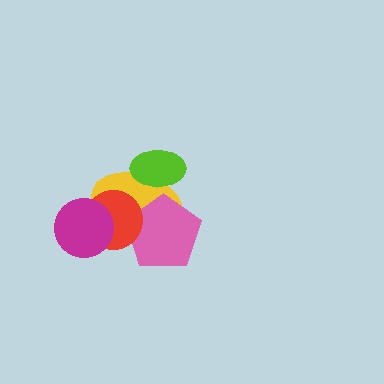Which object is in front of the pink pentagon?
The red circle is in front of the pink pentagon.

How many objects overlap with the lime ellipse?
1 object overlaps with the lime ellipse.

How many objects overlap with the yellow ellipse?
4 objects overlap with the yellow ellipse.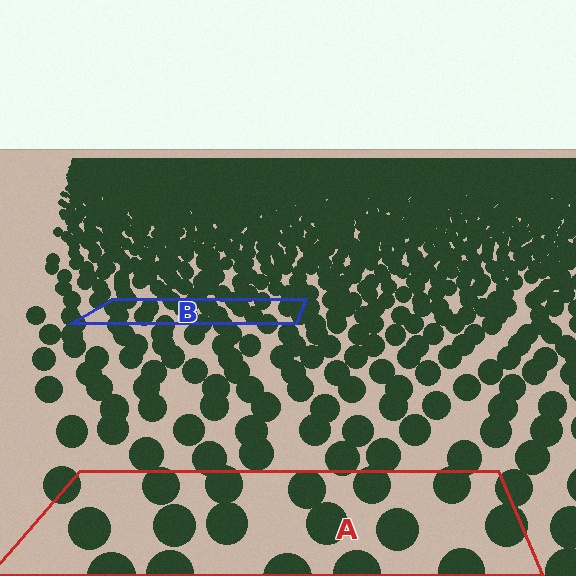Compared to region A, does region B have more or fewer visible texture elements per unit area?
Region B has more texture elements per unit area — they are packed more densely because it is farther away.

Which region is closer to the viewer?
Region A is closer. The texture elements there are larger and more spread out.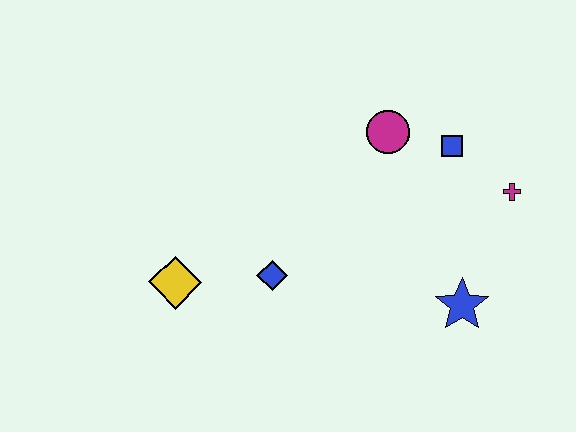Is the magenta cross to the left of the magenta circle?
No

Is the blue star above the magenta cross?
No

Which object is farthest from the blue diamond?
The magenta cross is farthest from the blue diamond.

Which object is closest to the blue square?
The magenta circle is closest to the blue square.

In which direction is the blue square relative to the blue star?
The blue square is above the blue star.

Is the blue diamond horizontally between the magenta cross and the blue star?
No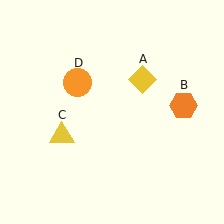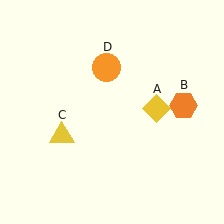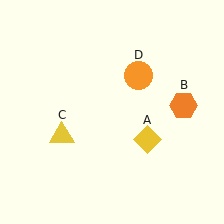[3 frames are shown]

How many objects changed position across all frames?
2 objects changed position: yellow diamond (object A), orange circle (object D).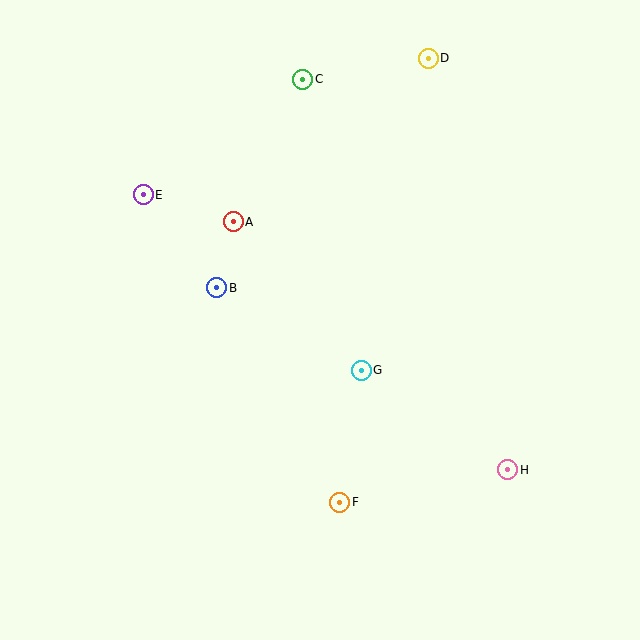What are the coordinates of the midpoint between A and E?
The midpoint between A and E is at (188, 208).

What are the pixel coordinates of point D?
Point D is at (428, 58).